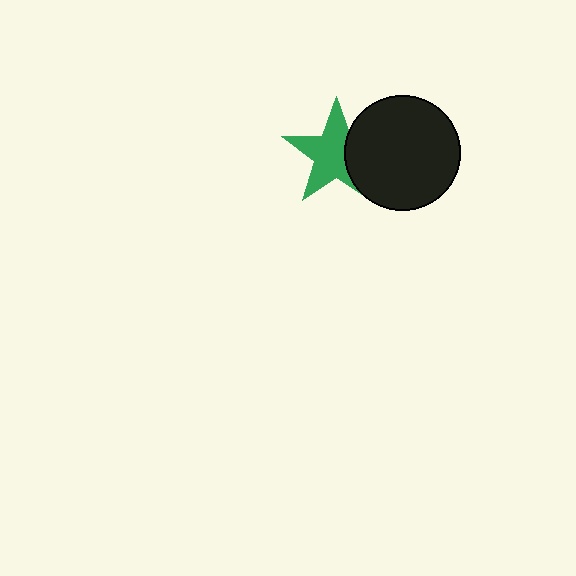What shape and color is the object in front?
The object in front is a black circle.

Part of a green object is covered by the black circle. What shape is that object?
It is a star.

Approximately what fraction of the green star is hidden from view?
Roughly 32% of the green star is hidden behind the black circle.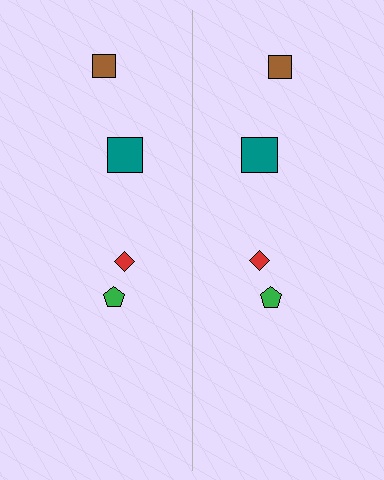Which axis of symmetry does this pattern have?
The pattern has a vertical axis of symmetry running through the center of the image.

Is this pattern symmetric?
Yes, this pattern has bilateral (reflection) symmetry.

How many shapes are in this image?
There are 8 shapes in this image.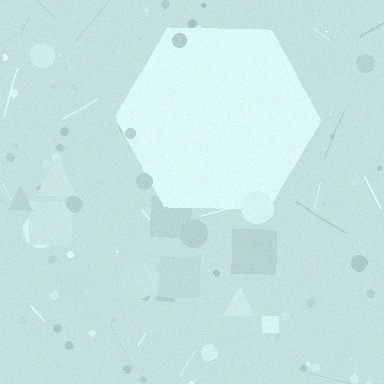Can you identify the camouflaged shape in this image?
The camouflaged shape is a hexagon.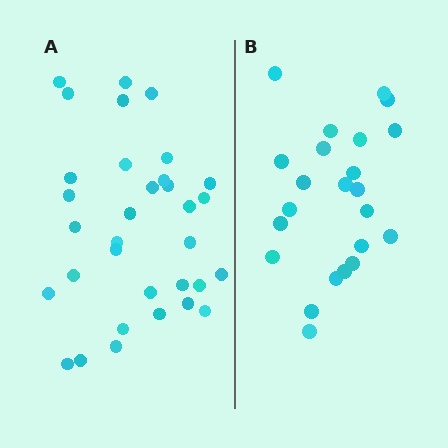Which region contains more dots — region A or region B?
Region A (the left region) has more dots.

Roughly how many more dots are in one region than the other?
Region A has roughly 10 or so more dots than region B.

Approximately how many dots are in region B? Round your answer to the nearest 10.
About 20 dots. (The exact count is 23, which rounds to 20.)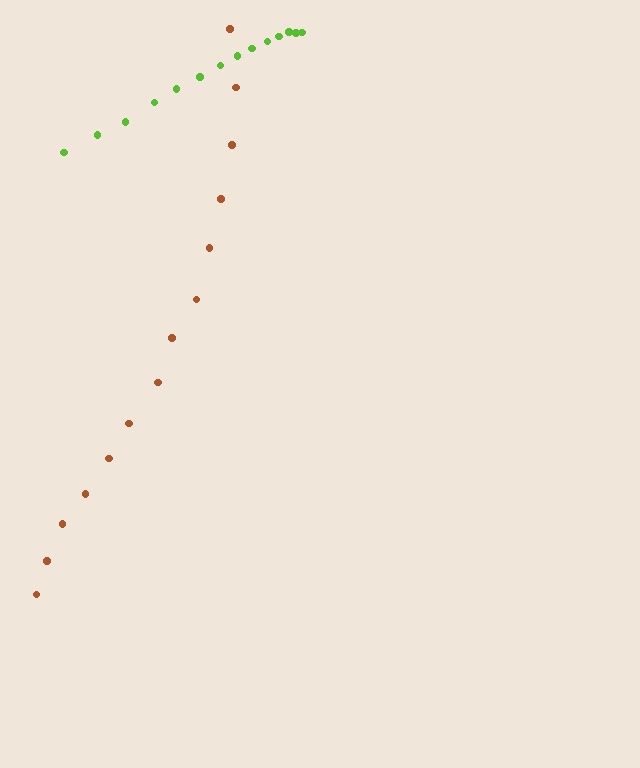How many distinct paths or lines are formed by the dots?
There are 2 distinct paths.